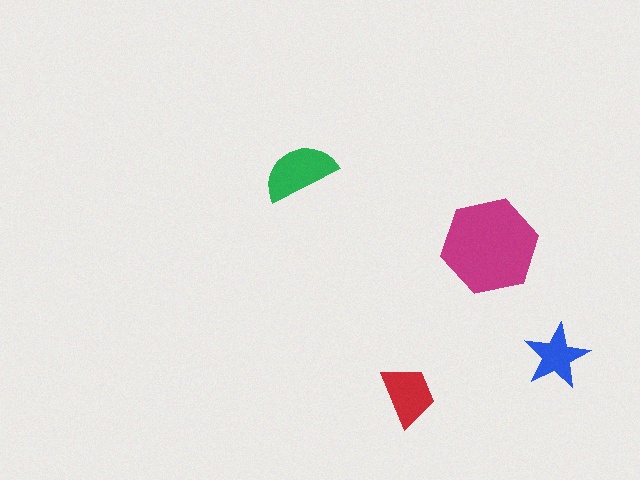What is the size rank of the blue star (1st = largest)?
4th.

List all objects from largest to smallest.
The magenta hexagon, the green semicircle, the red trapezoid, the blue star.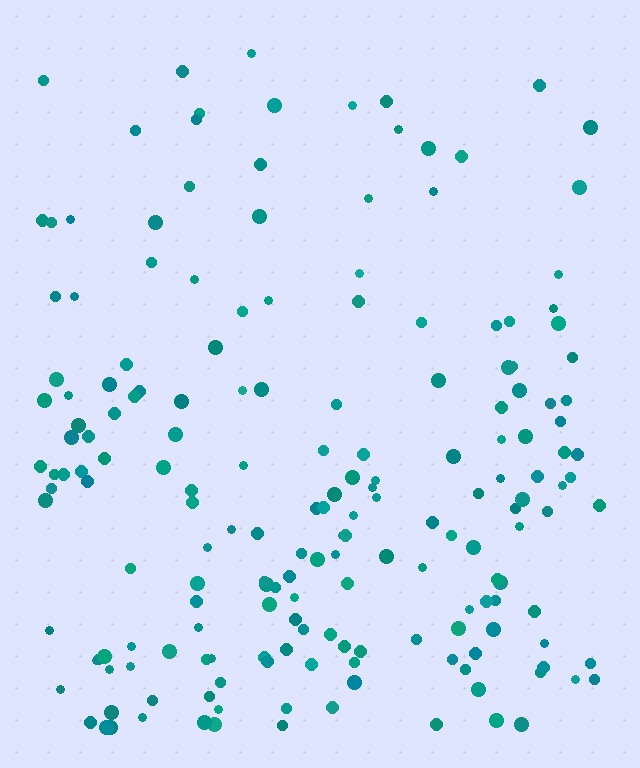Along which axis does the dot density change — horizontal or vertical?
Vertical.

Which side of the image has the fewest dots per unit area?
The top.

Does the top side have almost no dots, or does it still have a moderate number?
Still a moderate number, just noticeably fewer than the bottom.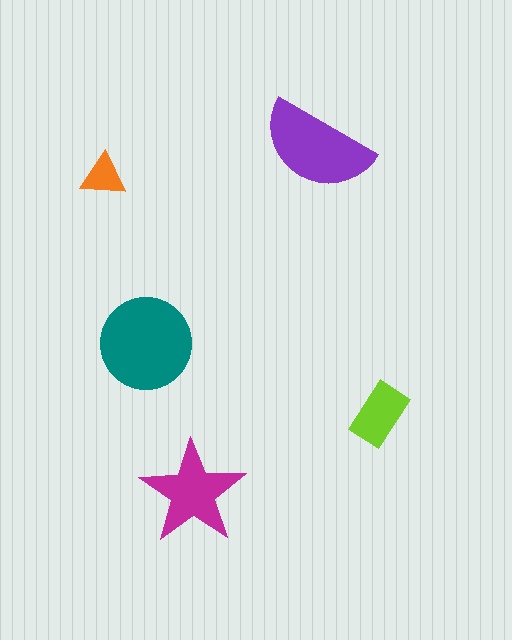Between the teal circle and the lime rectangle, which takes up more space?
The teal circle.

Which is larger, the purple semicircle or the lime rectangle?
The purple semicircle.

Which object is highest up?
The purple semicircle is topmost.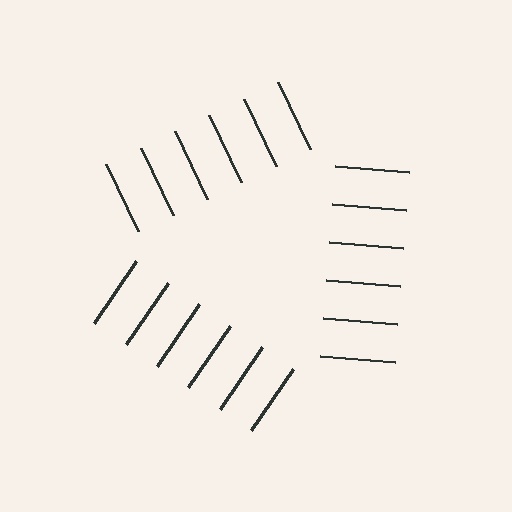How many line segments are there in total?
18 — 6 along each of the 3 edges.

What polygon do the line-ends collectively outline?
An illusory triangle — the line segments terminate on its edges but no continuous stroke is drawn.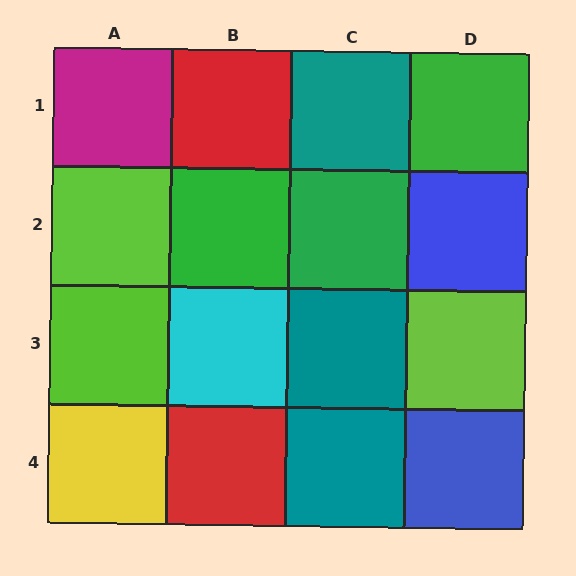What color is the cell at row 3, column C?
Teal.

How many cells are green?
3 cells are green.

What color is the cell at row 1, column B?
Red.